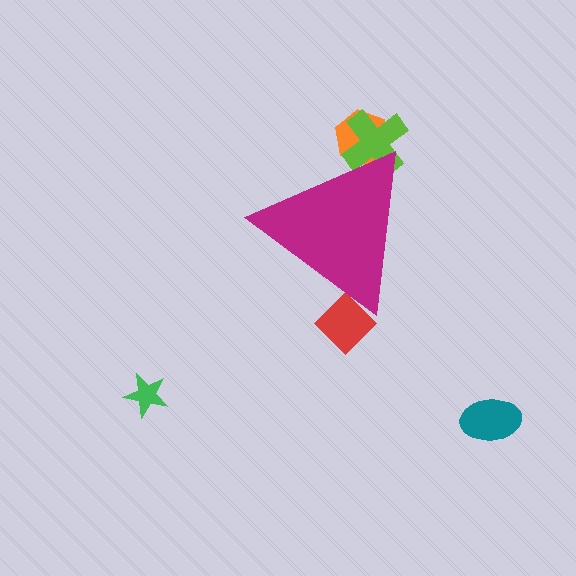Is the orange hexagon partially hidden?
Yes, the orange hexagon is partially hidden behind the magenta triangle.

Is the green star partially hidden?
No, the green star is fully visible.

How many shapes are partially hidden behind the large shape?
3 shapes are partially hidden.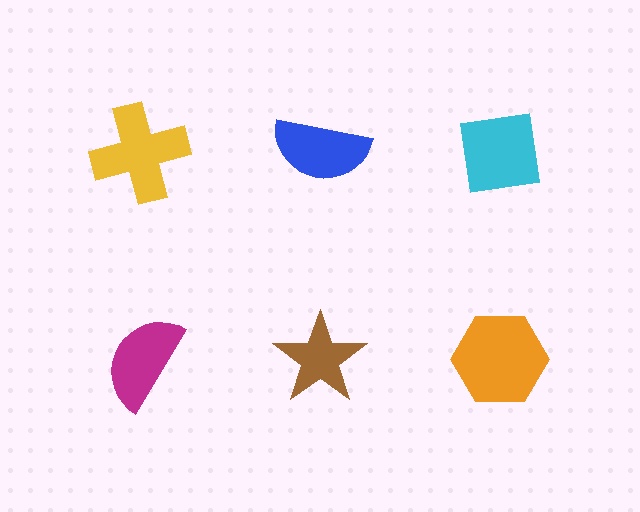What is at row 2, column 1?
A magenta semicircle.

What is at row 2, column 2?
A brown star.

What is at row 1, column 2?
A blue semicircle.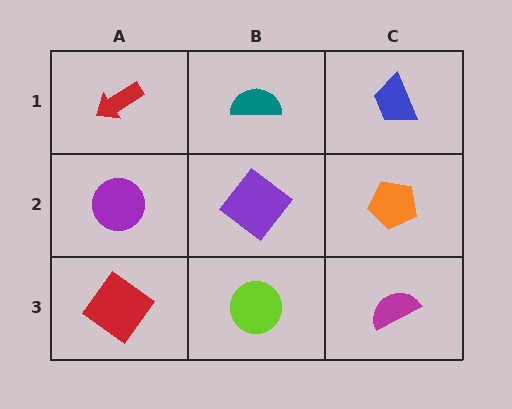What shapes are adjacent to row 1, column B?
A purple diamond (row 2, column B), a red arrow (row 1, column A), a blue trapezoid (row 1, column C).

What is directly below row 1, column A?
A purple circle.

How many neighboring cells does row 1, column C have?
2.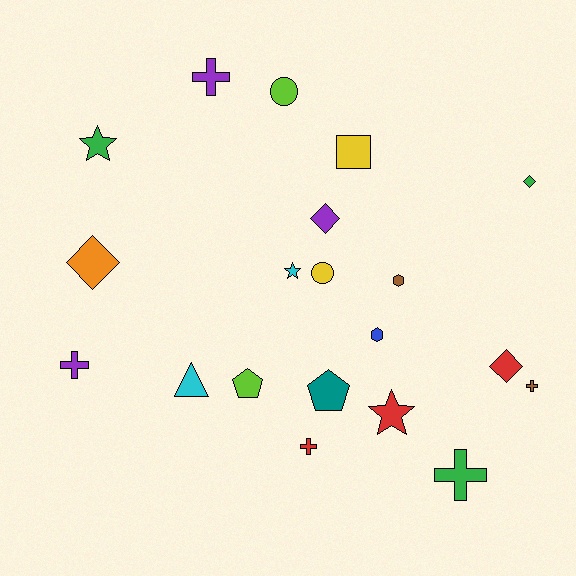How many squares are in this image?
There is 1 square.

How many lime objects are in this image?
There are 2 lime objects.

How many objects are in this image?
There are 20 objects.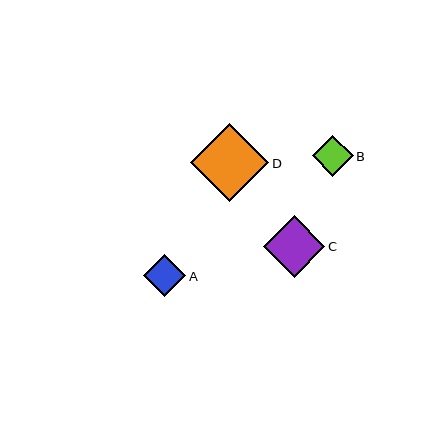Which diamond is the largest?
Diamond D is the largest with a size of approximately 79 pixels.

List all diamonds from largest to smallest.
From largest to smallest: D, C, A, B.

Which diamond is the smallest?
Diamond B is the smallest with a size of approximately 41 pixels.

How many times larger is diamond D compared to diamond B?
Diamond D is approximately 1.9 times the size of diamond B.